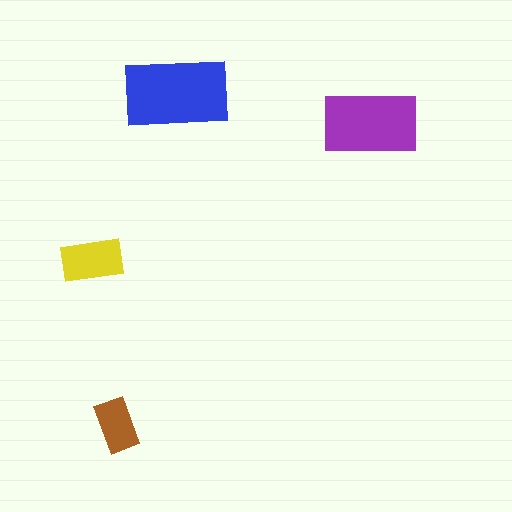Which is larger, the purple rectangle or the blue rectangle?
The blue one.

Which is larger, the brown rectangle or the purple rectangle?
The purple one.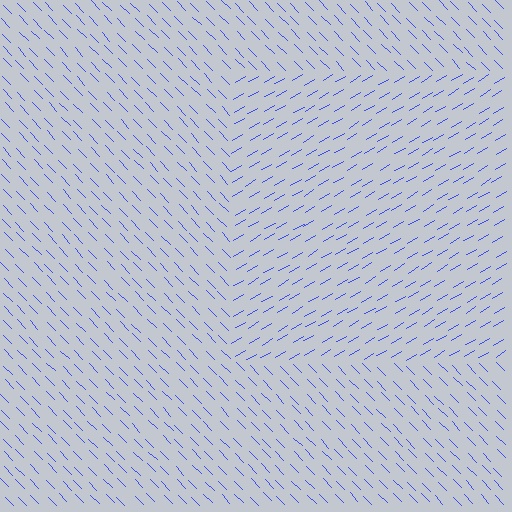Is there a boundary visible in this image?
Yes, there is a texture boundary formed by a change in line orientation.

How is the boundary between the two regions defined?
The boundary is defined purely by a change in line orientation (approximately 76 degrees difference). All lines are the same color and thickness.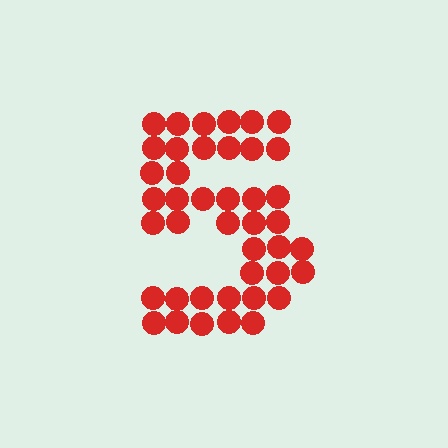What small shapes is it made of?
It is made of small circles.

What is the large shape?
The large shape is the digit 5.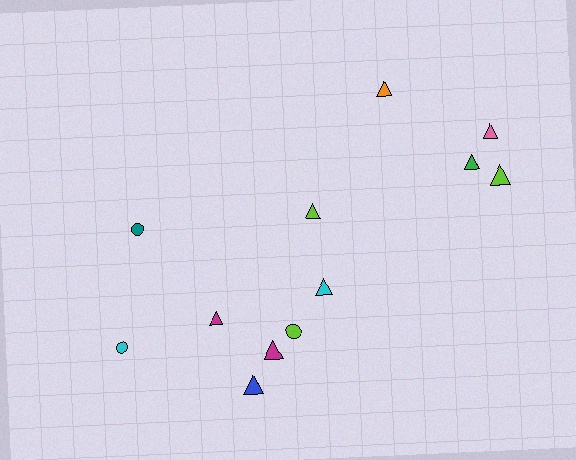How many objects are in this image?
There are 12 objects.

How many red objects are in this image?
There are no red objects.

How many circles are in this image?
There are 3 circles.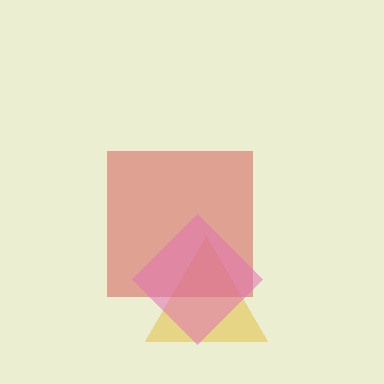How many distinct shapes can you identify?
There are 3 distinct shapes: a yellow triangle, a red square, a pink diamond.